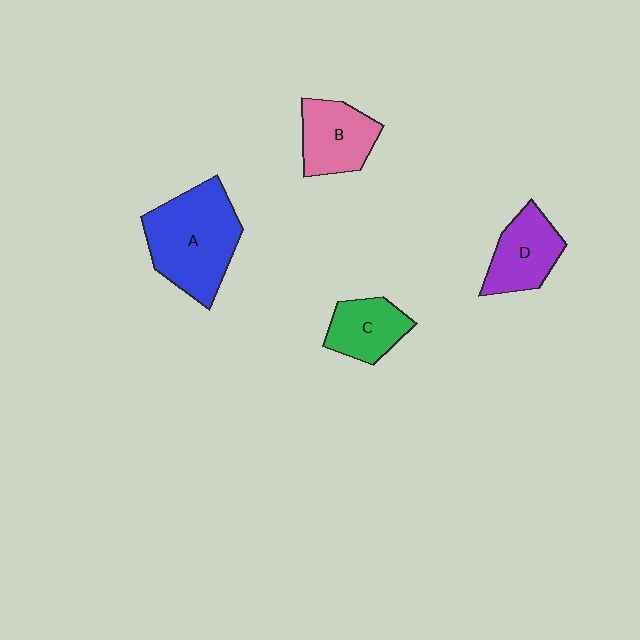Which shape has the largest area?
Shape A (blue).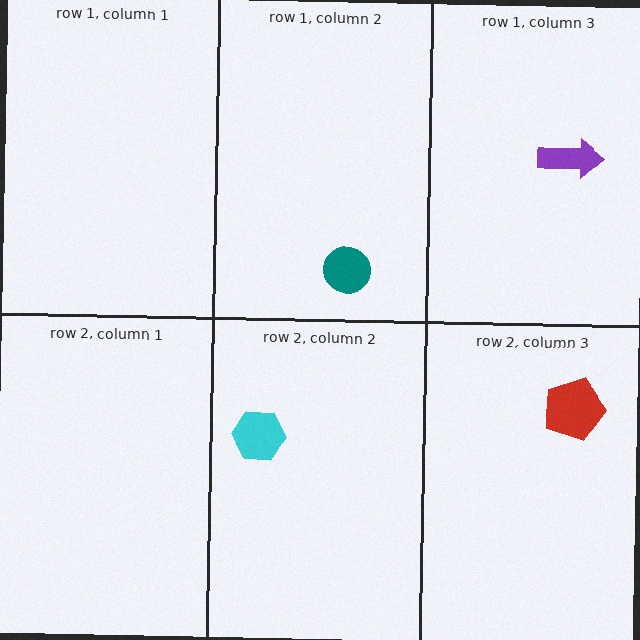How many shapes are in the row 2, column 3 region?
1.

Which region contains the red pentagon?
The row 2, column 3 region.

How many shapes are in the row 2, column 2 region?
1.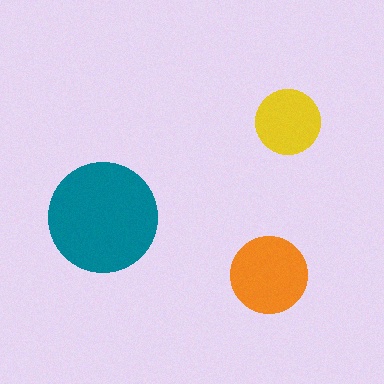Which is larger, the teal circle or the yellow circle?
The teal one.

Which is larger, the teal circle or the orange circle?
The teal one.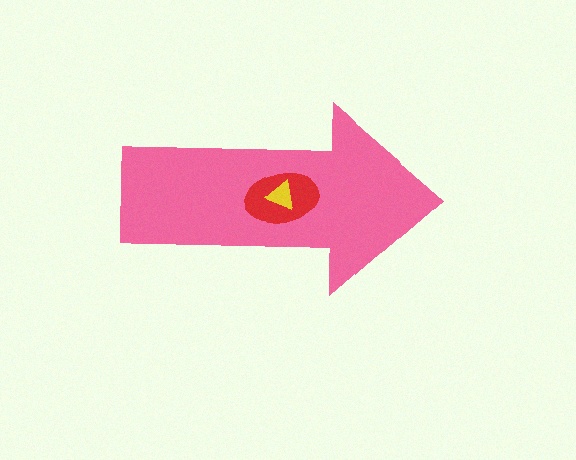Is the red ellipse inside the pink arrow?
Yes.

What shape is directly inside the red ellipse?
The yellow triangle.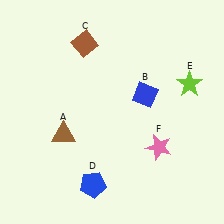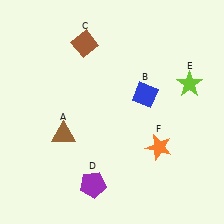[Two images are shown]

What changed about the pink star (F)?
In Image 1, F is pink. In Image 2, it changed to orange.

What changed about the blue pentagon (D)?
In Image 1, D is blue. In Image 2, it changed to purple.